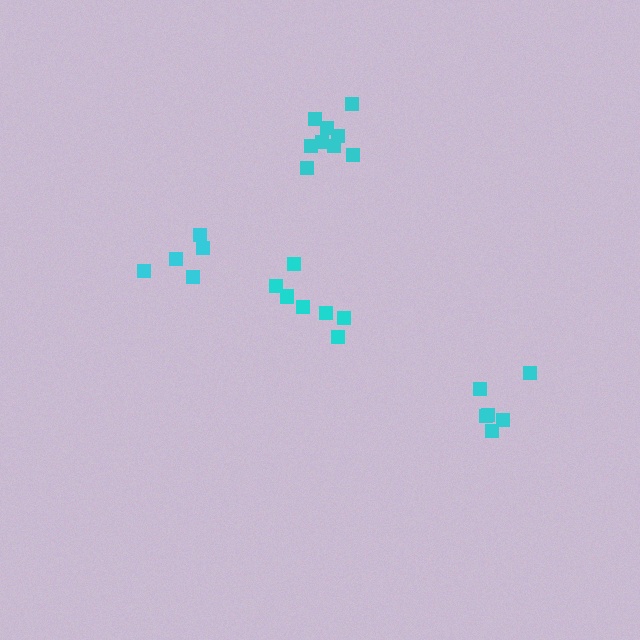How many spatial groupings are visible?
There are 4 spatial groupings.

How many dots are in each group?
Group 1: 5 dots, Group 2: 9 dots, Group 3: 6 dots, Group 4: 7 dots (27 total).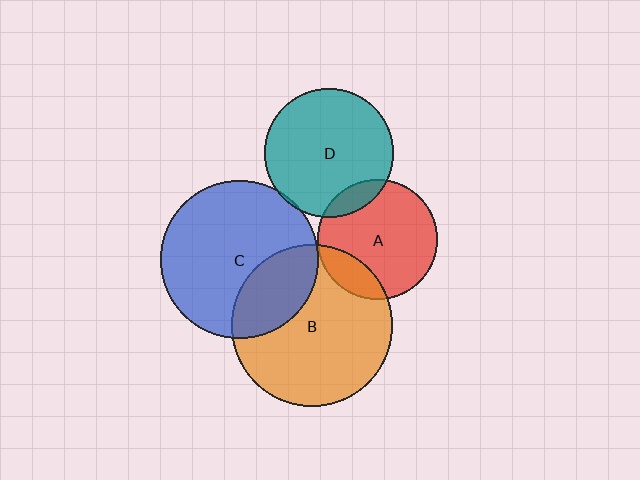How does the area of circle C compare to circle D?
Approximately 1.5 times.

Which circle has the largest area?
Circle B (orange).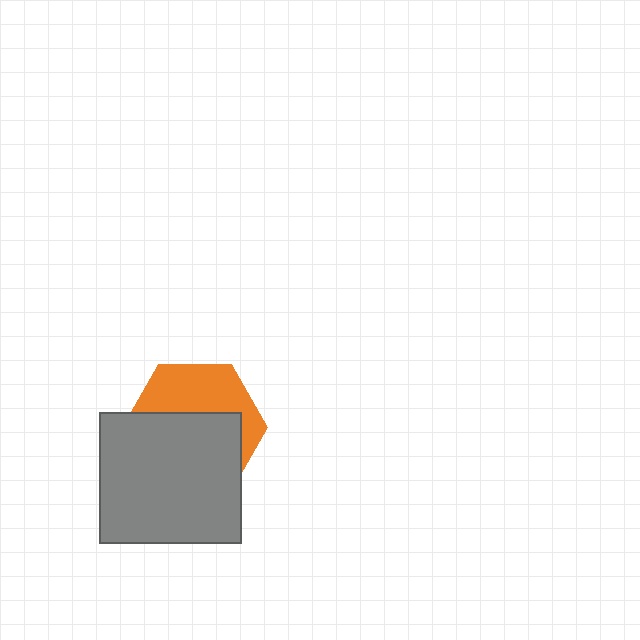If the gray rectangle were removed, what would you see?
You would see the complete orange hexagon.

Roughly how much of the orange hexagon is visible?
A small part of it is visible (roughly 41%).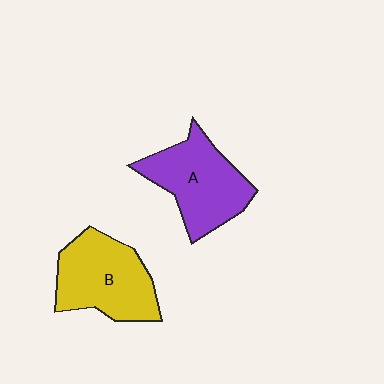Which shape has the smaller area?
Shape A (purple).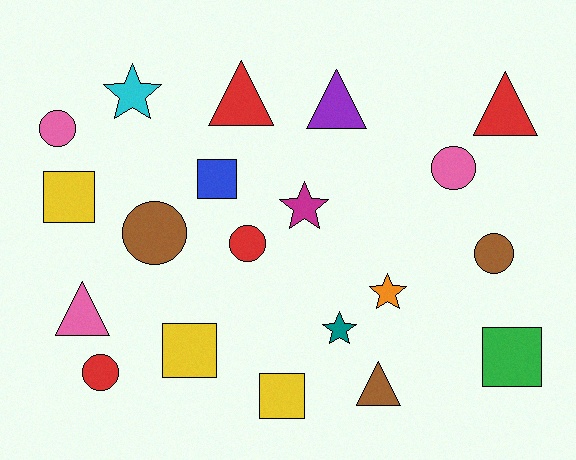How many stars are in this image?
There are 4 stars.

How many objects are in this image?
There are 20 objects.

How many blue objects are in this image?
There is 1 blue object.